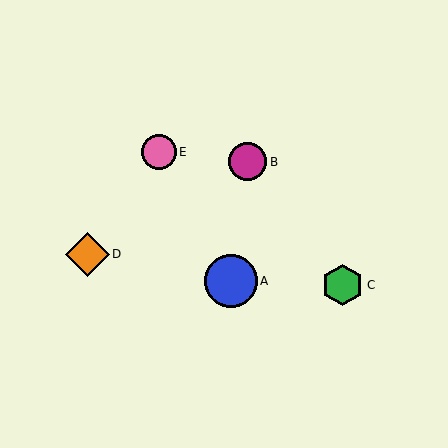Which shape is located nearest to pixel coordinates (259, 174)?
The magenta circle (labeled B) at (247, 162) is nearest to that location.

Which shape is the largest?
The blue circle (labeled A) is the largest.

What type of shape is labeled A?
Shape A is a blue circle.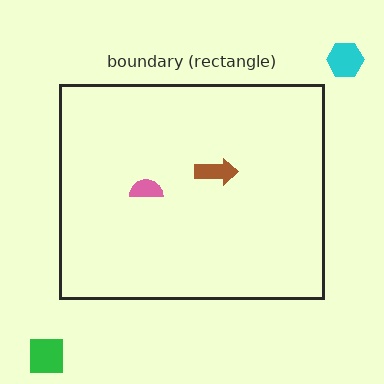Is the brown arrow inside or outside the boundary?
Inside.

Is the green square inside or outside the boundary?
Outside.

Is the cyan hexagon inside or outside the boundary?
Outside.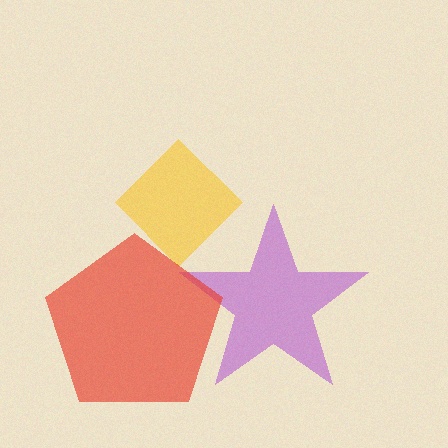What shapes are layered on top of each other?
The layered shapes are: a purple star, a yellow diamond, a red pentagon.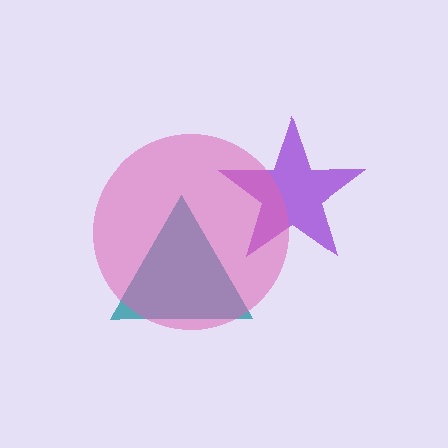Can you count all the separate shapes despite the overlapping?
Yes, there are 3 separate shapes.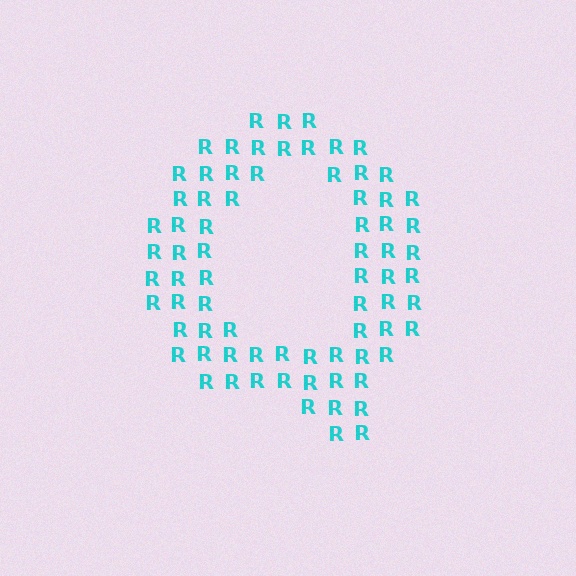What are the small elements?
The small elements are letter R's.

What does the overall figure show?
The overall figure shows the letter Q.